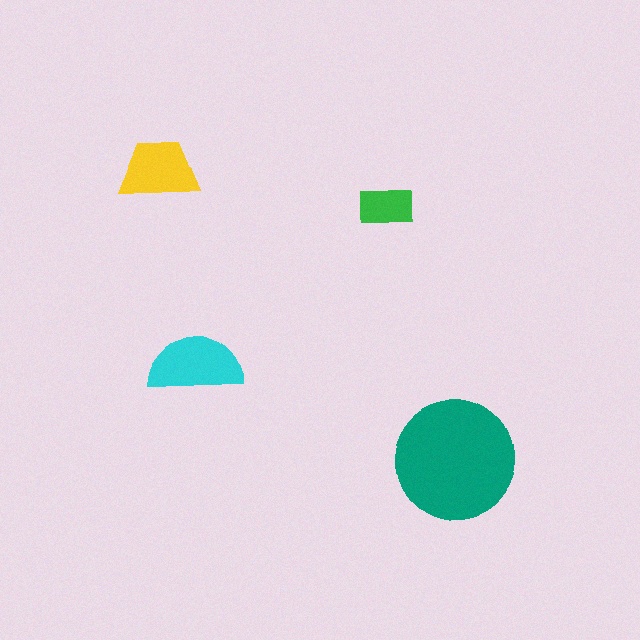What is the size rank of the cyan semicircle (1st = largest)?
2nd.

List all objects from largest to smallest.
The teal circle, the cyan semicircle, the yellow trapezoid, the green rectangle.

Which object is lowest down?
The teal circle is bottommost.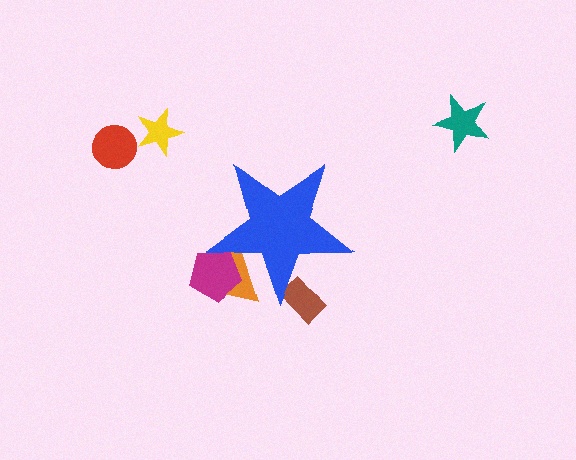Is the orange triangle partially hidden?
Yes, the orange triangle is partially hidden behind the blue star.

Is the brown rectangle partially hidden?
Yes, the brown rectangle is partially hidden behind the blue star.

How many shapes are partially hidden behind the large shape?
3 shapes are partially hidden.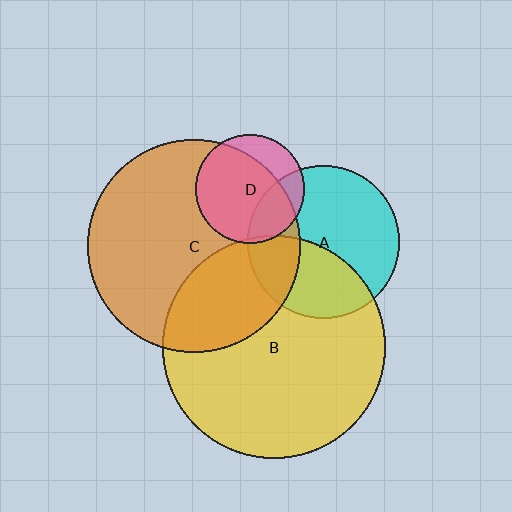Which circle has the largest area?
Circle B (yellow).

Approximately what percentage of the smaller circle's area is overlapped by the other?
Approximately 5%.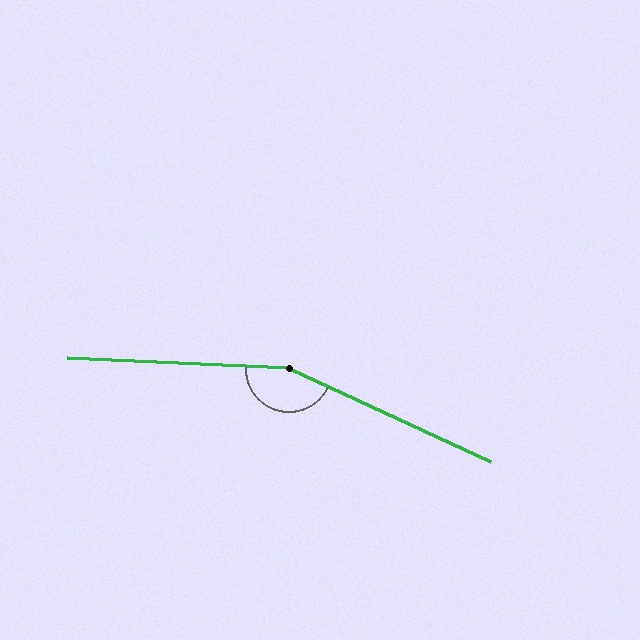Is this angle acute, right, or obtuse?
It is obtuse.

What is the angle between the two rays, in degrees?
Approximately 158 degrees.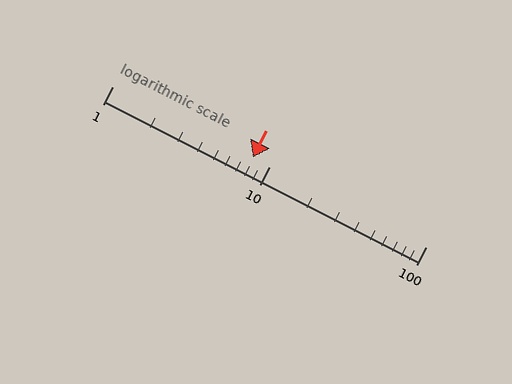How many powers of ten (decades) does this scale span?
The scale spans 2 decades, from 1 to 100.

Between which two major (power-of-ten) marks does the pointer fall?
The pointer is between 1 and 10.